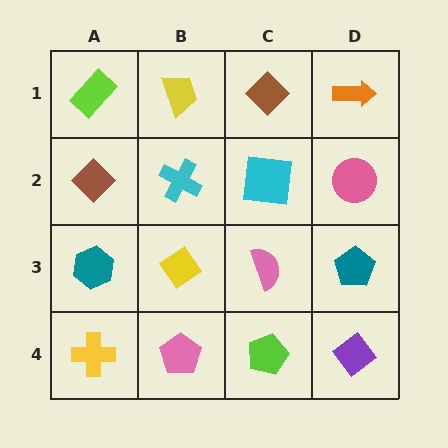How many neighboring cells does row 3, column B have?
4.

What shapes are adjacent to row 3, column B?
A cyan cross (row 2, column B), a pink pentagon (row 4, column B), a teal hexagon (row 3, column A), a pink semicircle (row 3, column C).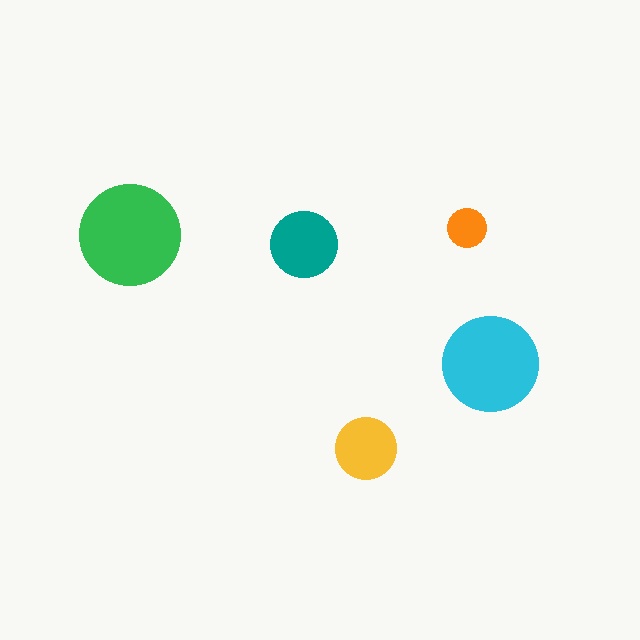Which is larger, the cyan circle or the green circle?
The green one.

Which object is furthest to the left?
The green circle is leftmost.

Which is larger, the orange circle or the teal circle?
The teal one.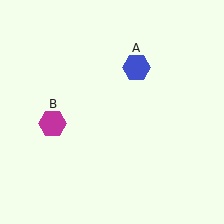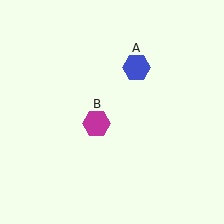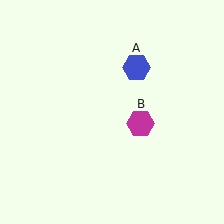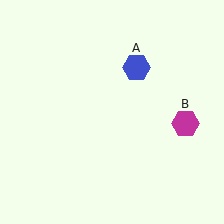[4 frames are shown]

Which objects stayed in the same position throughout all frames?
Blue hexagon (object A) remained stationary.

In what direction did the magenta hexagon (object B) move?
The magenta hexagon (object B) moved right.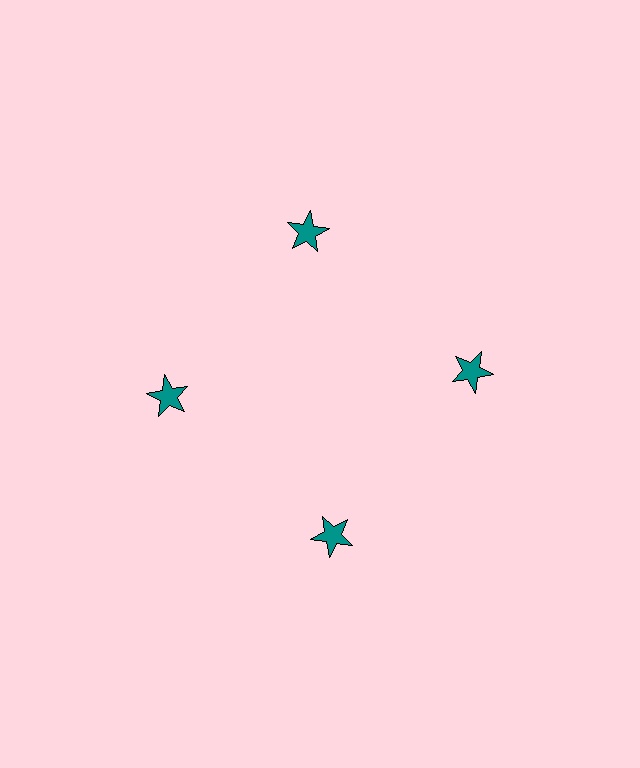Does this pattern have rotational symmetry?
Yes, this pattern has 4-fold rotational symmetry. It looks the same after rotating 90 degrees around the center.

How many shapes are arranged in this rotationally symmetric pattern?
There are 4 shapes, arranged in 4 groups of 1.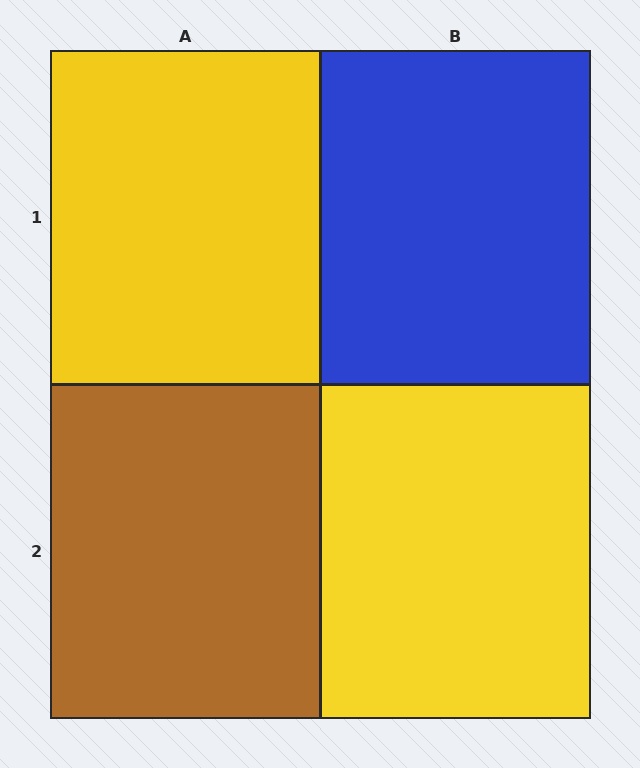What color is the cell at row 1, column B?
Blue.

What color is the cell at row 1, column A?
Yellow.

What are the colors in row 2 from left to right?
Brown, yellow.